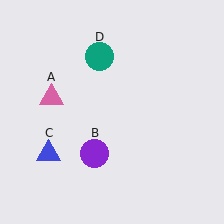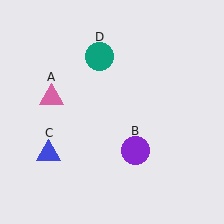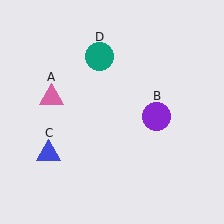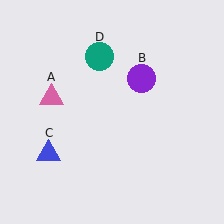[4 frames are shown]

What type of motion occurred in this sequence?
The purple circle (object B) rotated counterclockwise around the center of the scene.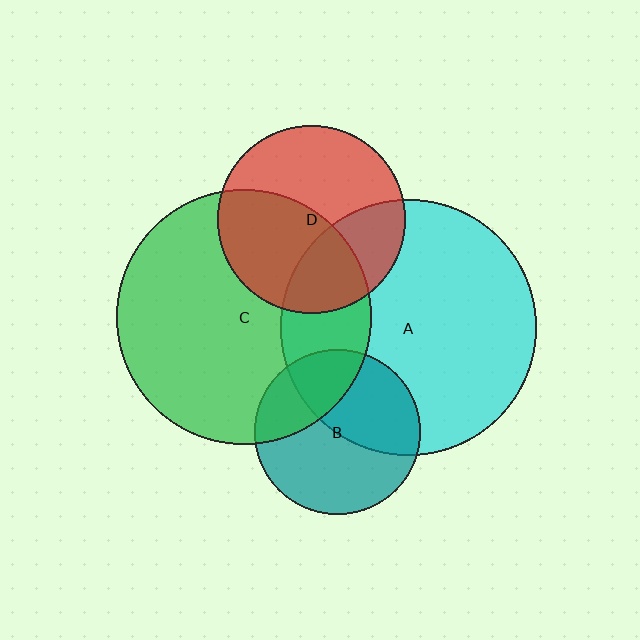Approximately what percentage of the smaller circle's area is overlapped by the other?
Approximately 30%.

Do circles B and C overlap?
Yes.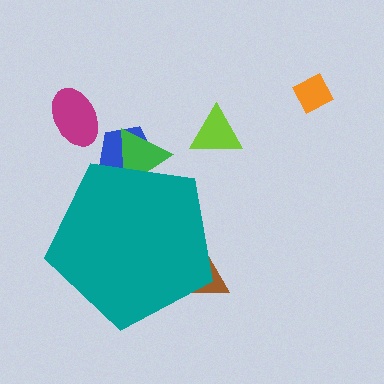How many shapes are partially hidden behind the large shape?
3 shapes are partially hidden.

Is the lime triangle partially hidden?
No, the lime triangle is fully visible.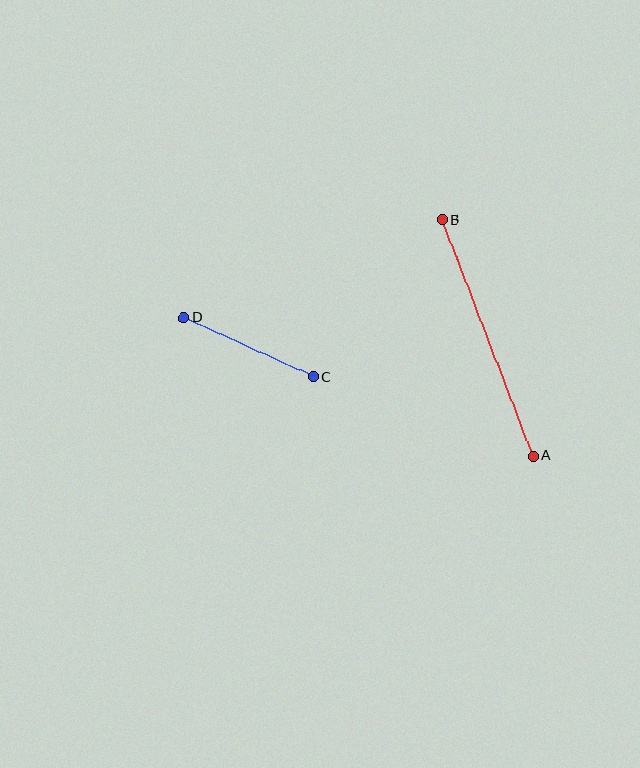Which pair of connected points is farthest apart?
Points A and B are farthest apart.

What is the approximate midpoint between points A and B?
The midpoint is at approximately (488, 338) pixels.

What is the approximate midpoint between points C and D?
The midpoint is at approximately (249, 347) pixels.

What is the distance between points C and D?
The distance is approximately 142 pixels.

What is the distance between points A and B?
The distance is approximately 253 pixels.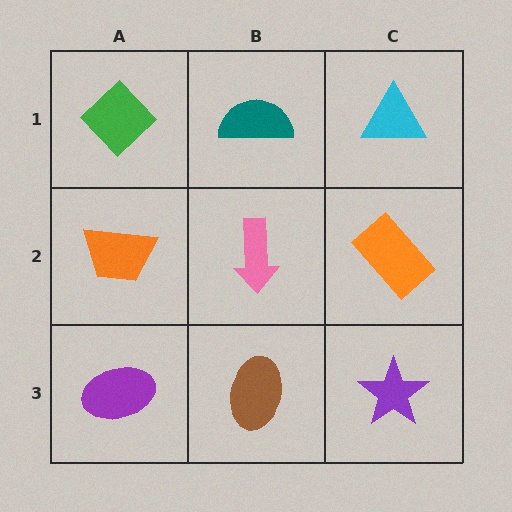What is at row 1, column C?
A cyan triangle.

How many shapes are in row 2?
3 shapes.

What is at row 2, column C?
An orange rectangle.